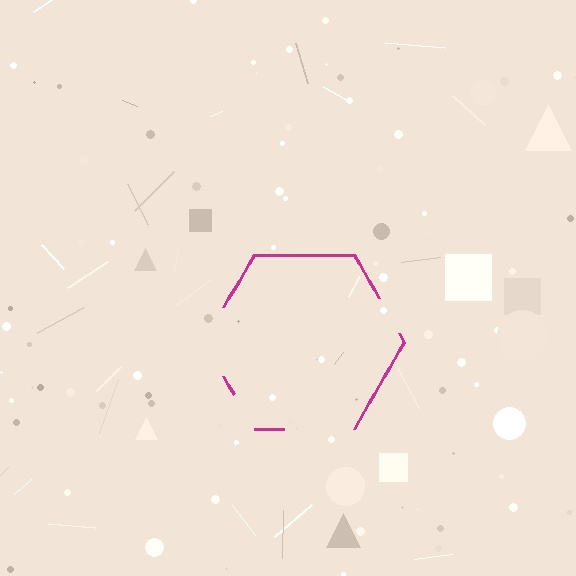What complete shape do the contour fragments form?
The contour fragments form a hexagon.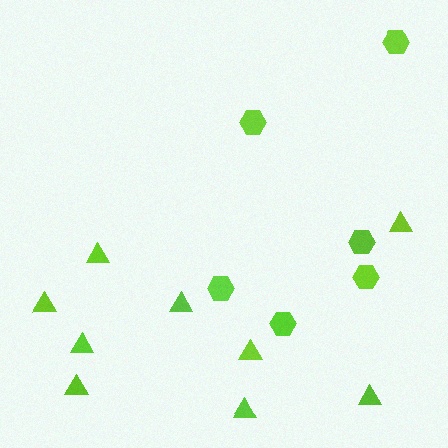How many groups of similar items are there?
There are 2 groups: one group of hexagons (6) and one group of triangles (9).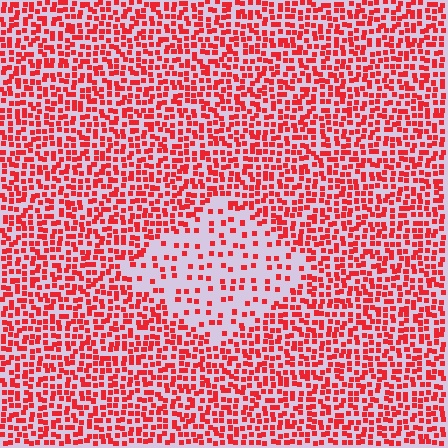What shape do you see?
I see a diamond.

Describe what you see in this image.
The image contains small red elements arranged at two different densities. A diamond-shaped region is visible where the elements are less densely packed than the surrounding area.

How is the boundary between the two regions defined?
The boundary is defined by a change in element density (approximately 2.6x ratio). All elements are the same color, size, and shape.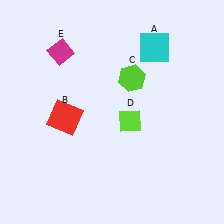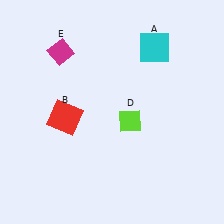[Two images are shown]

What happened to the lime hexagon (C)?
The lime hexagon (C) was removed in Image 2. It was in the top-right area of Image 1.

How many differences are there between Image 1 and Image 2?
There is 1 difference between the two images.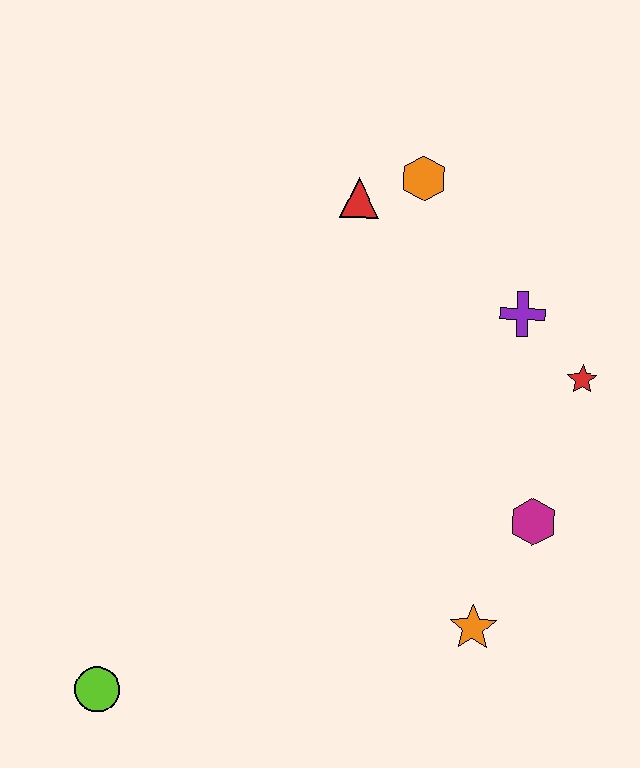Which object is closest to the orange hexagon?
The red triangle is closest to the orange hexagon.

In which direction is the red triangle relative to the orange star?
The red triangle is above the orange star.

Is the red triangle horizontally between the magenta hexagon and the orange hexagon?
No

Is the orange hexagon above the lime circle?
Yes